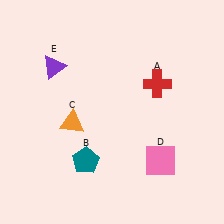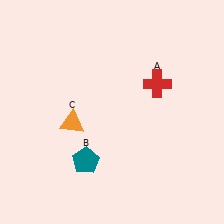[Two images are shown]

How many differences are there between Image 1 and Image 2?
There are 2 differences between the two images.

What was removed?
The purple triangle (E), the pink square (D) were removed in Image 2.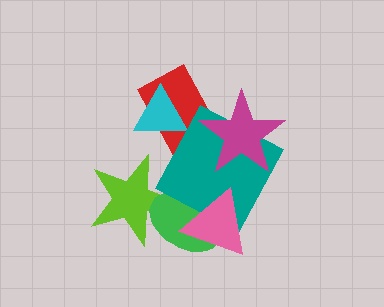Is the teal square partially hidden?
Yes, it is partially covered by another shape.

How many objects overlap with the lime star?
1 object overlaps with the lime star.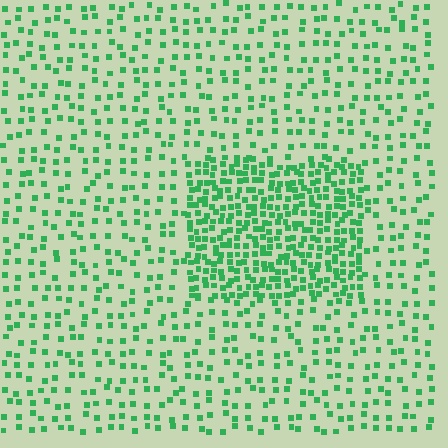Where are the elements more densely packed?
The elements are more densely packed inside the rectangle boundary.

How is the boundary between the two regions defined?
The boundary is defined by a change in element density (approximately 2.5x ratio). All elements are the same color, size, and shape.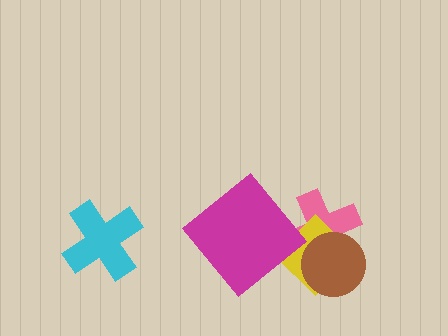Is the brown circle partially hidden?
No, no other shape covers it.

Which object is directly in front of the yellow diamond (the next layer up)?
The brown circle is directly in front of the yellow diamond.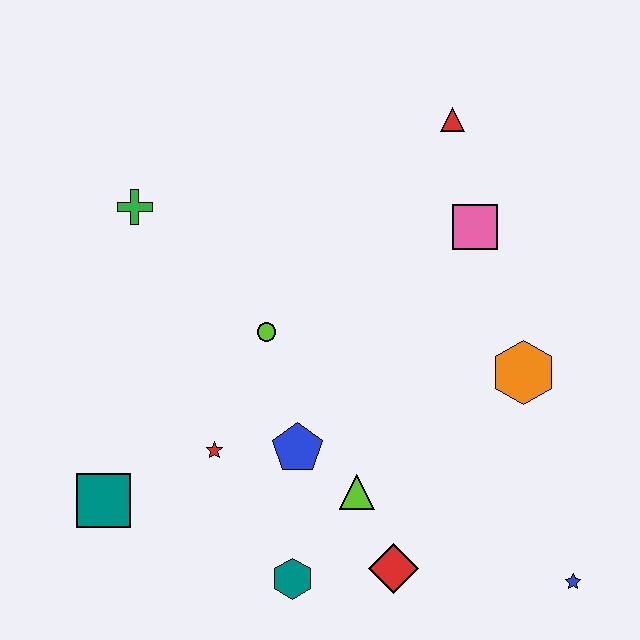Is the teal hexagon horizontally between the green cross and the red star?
No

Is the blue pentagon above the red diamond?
Yes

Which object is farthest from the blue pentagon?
The red triangle is farthest from the blue pentagon.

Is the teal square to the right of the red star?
No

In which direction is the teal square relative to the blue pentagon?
The teal square is to the left of the blue pentagon.